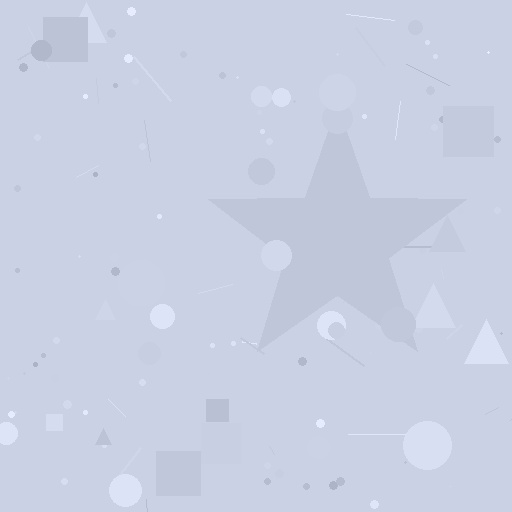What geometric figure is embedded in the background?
A star is embedded in the background.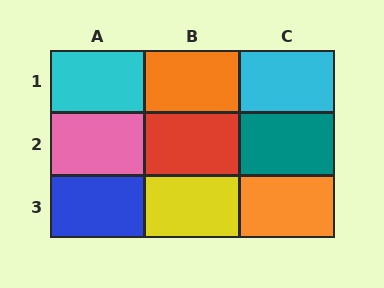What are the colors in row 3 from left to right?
Blue, yellow, orange.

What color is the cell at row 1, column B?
Orange.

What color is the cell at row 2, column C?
Teal.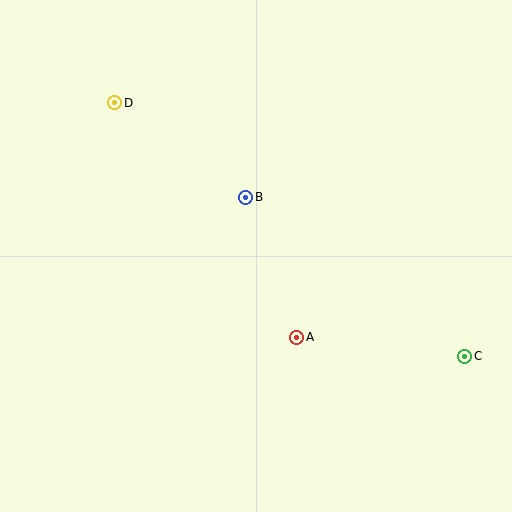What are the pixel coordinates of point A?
Point A is at (297, 337).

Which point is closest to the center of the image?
Point B at (246, 197) is closest to the center.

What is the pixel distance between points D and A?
The distance between D and A is 297 pixels.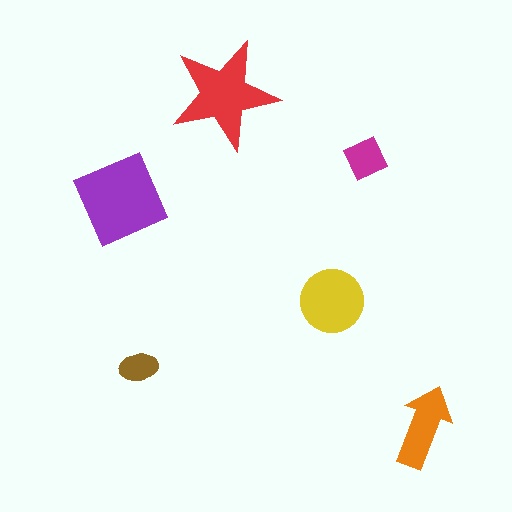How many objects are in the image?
There are 6 objects in the image.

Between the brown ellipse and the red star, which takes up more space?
The red star.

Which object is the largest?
The purple square.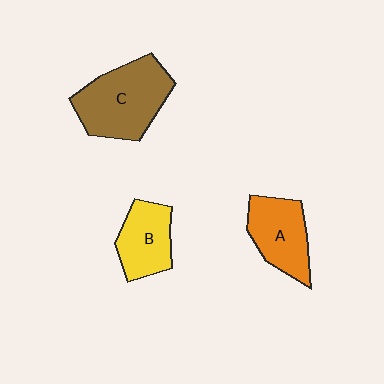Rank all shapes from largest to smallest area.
From largest to smallest: C (brown), A (orange), B (yellow).